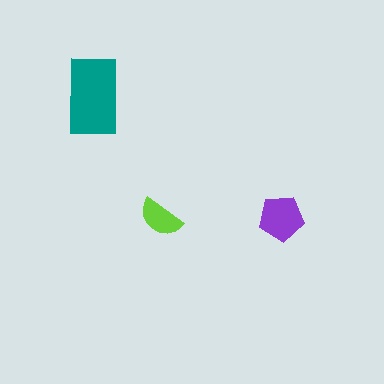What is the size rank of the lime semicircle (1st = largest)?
3rd.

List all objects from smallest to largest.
The lime semicircle, the purple pentagon, the teal rectangle.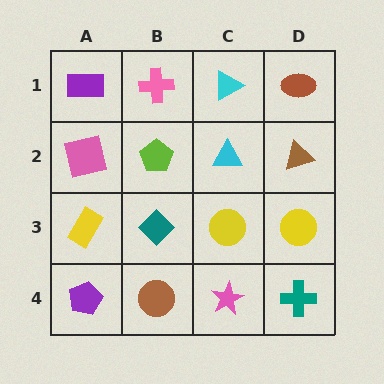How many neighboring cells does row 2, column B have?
4.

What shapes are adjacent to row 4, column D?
A yellow circle (row 3, column D), a pink star (row 4, column C).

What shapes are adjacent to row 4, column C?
A yellow circle (row 3, column C), a brown circle (row 4, column B), a teal cross (row 4, column D).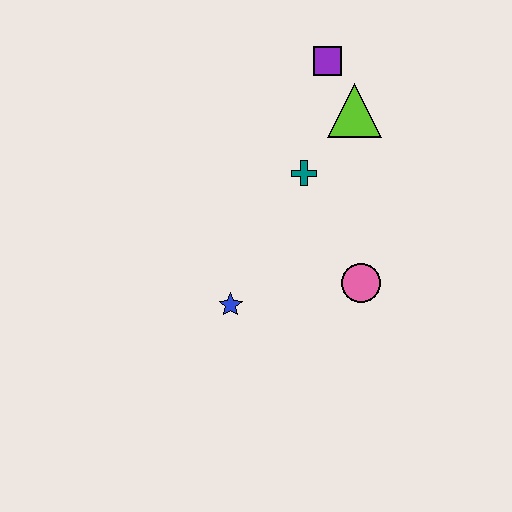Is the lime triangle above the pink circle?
Yes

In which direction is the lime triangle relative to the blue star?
The lime triangle is above the blue star.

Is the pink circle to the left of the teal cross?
No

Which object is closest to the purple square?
The lime triangle is closest to the purple square.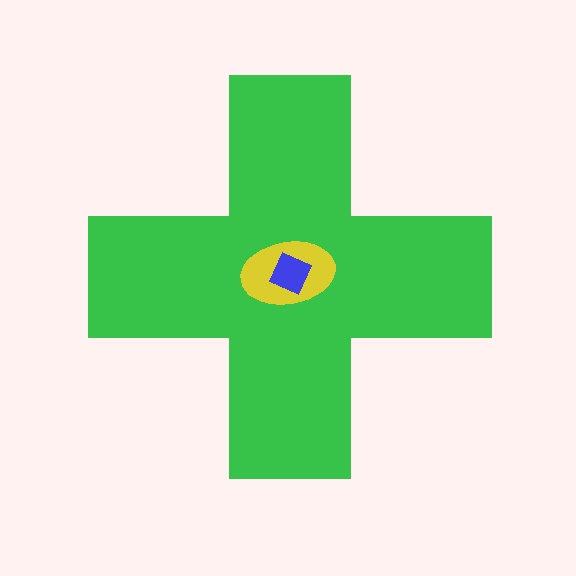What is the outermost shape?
The green cross.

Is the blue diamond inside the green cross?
Yes.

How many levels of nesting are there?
3.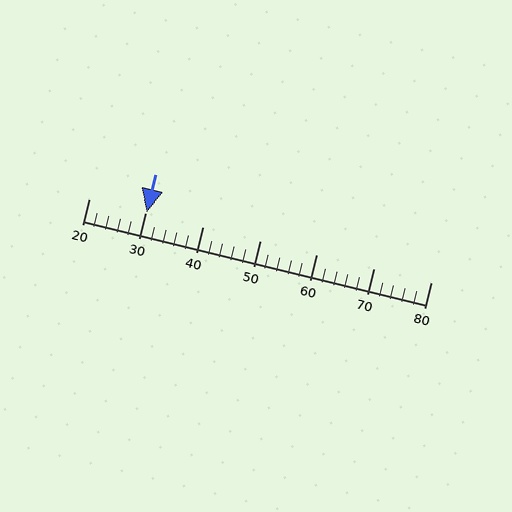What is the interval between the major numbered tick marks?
The major tick marks are spaced 10 units apart.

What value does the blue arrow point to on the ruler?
The blue arrow points to approximately 30.